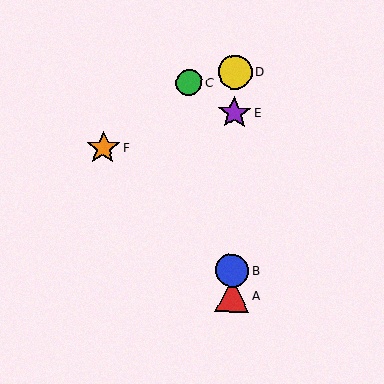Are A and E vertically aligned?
Yes, both are at x≈232.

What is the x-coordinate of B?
Object B is at x≈232.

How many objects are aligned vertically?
4 objects (A, B, D, E) are aligned vertically.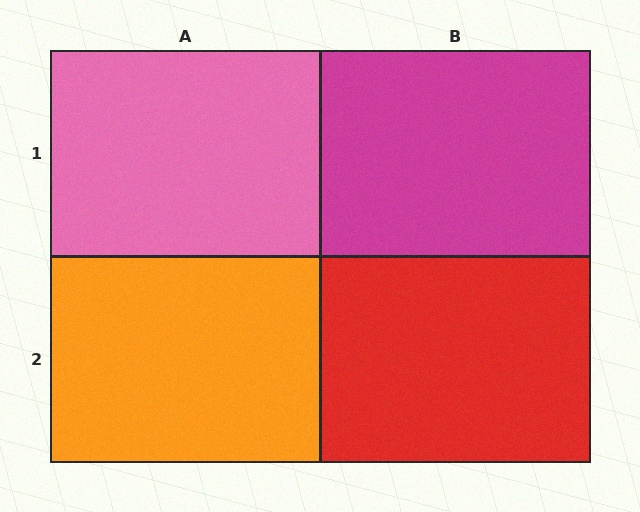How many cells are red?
1 cell is red.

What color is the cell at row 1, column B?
Magenta.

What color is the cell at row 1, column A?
Pink.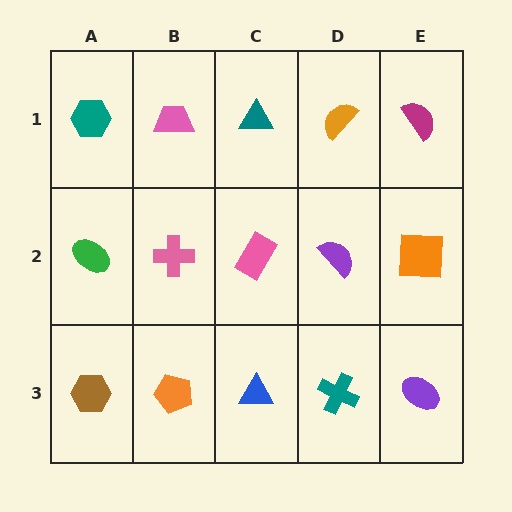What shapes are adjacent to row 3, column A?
A green ellipse (row 2, column A), an orange pentagon (row 3, column B).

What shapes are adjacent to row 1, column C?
A pink rectangle (row 2, column C), a pink trapezoid (row 1, column B), an orange semicircle (row 1, column D).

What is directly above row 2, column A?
A teal hexagon.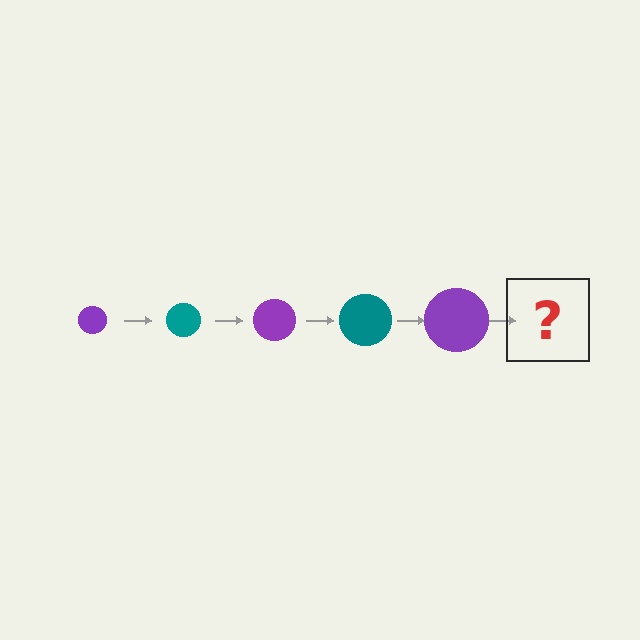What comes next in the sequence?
The next element should be a teal circle, larger than the previous one.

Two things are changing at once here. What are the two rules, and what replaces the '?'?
The two rules are that the circle grows larger each step and the color cycles through purple and teal. The '?' should be a teal circle, larger than the previous one.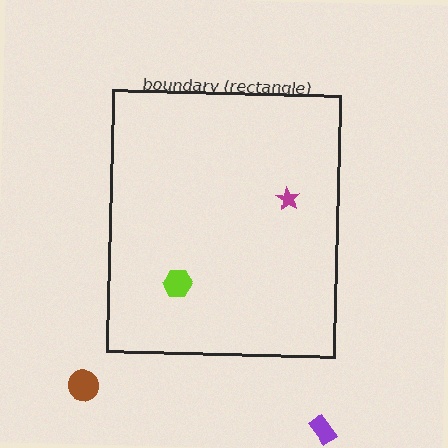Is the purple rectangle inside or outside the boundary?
Outside.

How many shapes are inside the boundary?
2 inside, 2 outside.